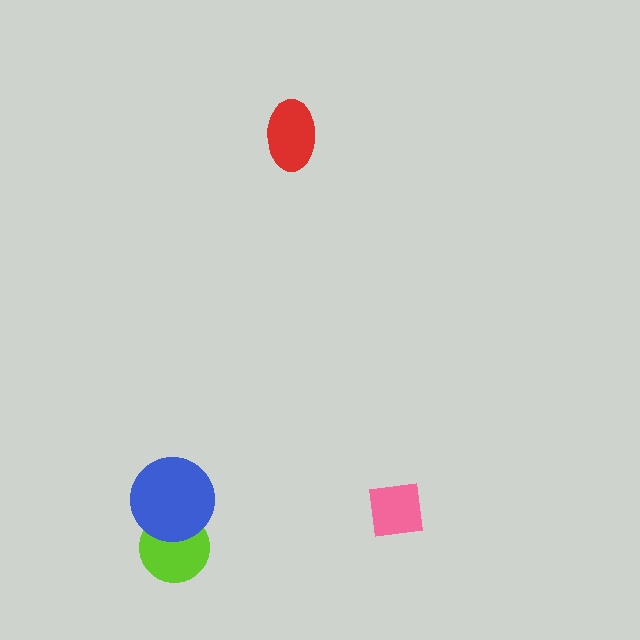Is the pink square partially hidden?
No, no other shape covers it.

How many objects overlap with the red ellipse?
0 objects overlap with the red ellipse.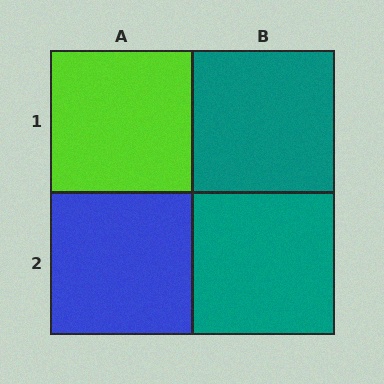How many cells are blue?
1 cell is blue.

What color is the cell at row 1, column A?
Lime.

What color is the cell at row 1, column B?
Teal.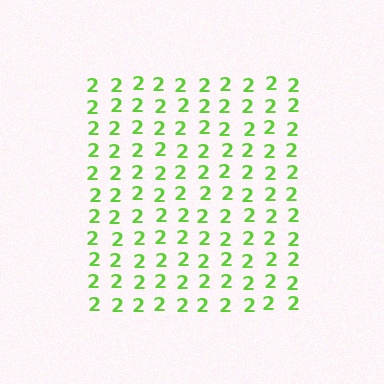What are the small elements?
The small elements are digit 2's.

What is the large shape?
The large shape is a square.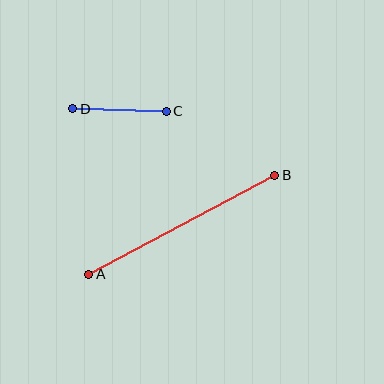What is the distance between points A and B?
The distance is approximately 210 pixels.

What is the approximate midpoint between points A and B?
The midpoint is at approximately (182, 225) pixels.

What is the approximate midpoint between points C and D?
The midpoint is at approximately (120, 110) pixels.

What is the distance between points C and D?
The distance is approximately 94 pixels.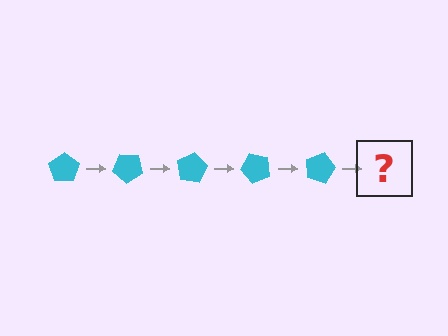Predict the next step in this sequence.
The next step is a cyan pentagon rotated 200 degrees.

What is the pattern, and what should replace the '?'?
The pattern is that the pentagon rotates 40 degrees each step. The '?' should be a cyan pentagon rotated 200 degrees.